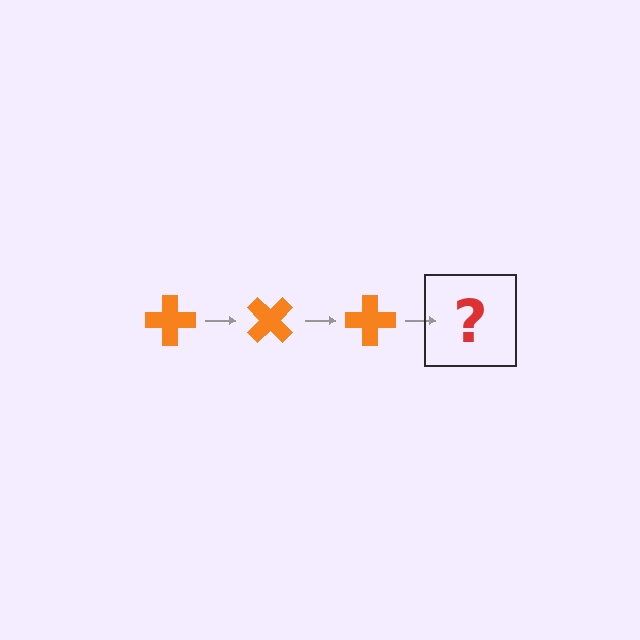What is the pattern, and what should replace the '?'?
The pattern is that the cross rotates 45 degrees each step. The '?' should be an orange cross rotated 135 degrees.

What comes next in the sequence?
The next element should be an orange cross rotated 135 degrees.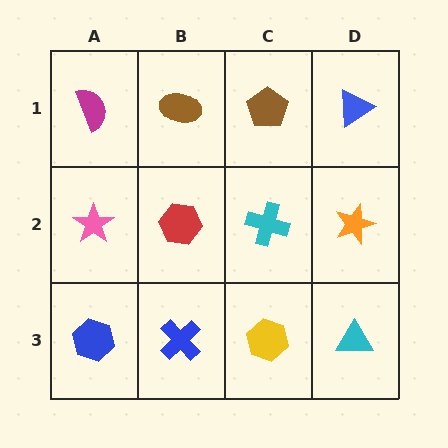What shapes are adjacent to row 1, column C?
A cyan cross (row 2, column C), a brown ellipse (row 1, column B), a blue triangle (row 1, column D).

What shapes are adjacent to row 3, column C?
A cyan cross (row 2, column C), a blue cross (row 3, column B), a cyan triangle (row 3, column D).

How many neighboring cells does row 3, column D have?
2.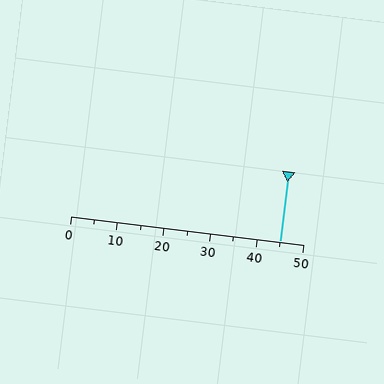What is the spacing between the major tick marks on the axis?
The major ticks are spaced 10 apart.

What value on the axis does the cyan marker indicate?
The marker indicates approximately 45.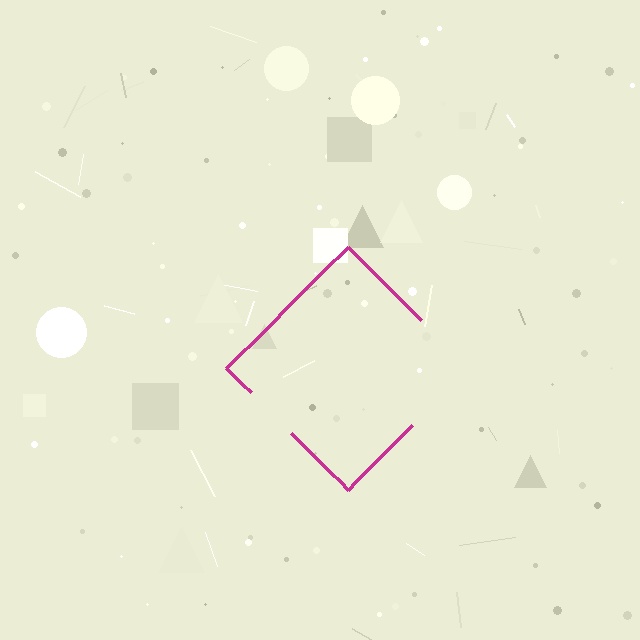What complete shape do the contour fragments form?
The contour fragments form a diamond.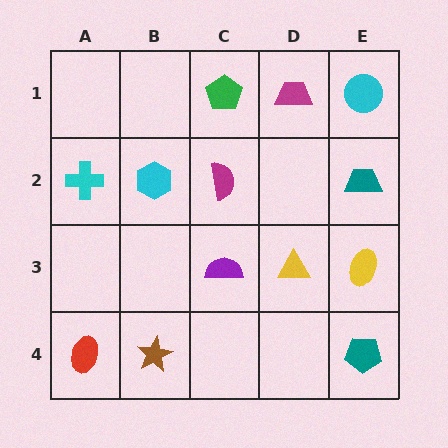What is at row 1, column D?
A magenta trapezoid.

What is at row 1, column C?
A green pentagon.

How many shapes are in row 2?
4 shapes.